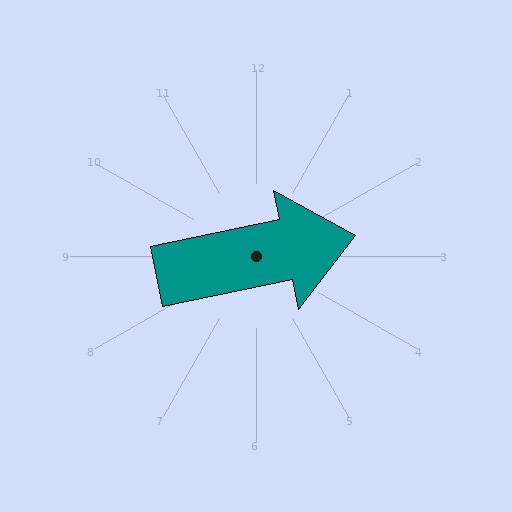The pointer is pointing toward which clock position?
Roughly 3 o'clock.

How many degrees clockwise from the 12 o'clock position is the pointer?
Approximately 78 degrees.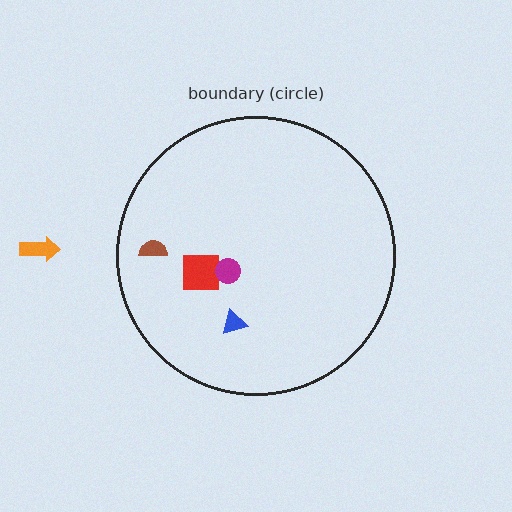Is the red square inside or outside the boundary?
Inside.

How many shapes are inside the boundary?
4 inside, 1 outside.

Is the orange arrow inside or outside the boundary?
Outside.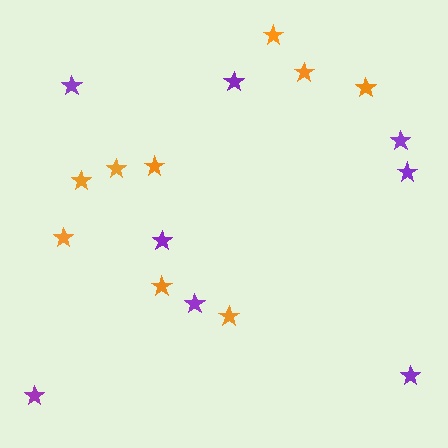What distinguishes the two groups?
There are 2 groups: one group of purple stars (8) and one group of orange stars (9).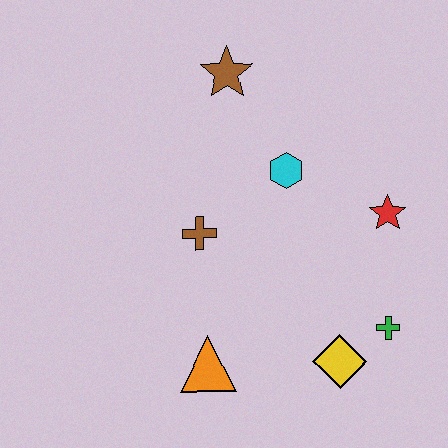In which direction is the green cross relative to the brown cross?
The green cross is to the right of the brown cross.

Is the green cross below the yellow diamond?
No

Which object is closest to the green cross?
The yellow diamond is closest to the green cross.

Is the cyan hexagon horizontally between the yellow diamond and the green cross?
No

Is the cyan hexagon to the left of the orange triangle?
No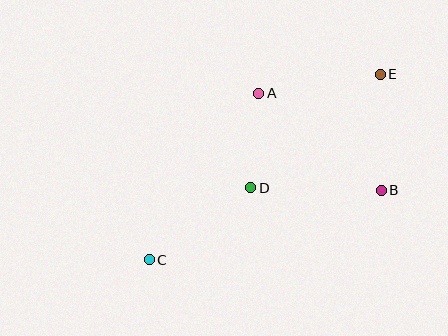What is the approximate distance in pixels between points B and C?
The distance between B and C is approximately 242 pixels.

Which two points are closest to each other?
Points A and D are closest to each other.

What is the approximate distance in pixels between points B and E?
The distance between B and E is approximately 116 pixels.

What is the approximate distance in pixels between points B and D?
The distance between B and D is approximately 131 pixels.